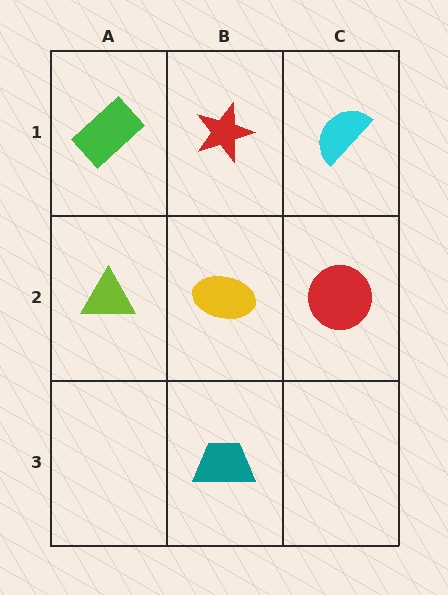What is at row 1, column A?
A green rectangle.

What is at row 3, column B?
A teal trapezoid.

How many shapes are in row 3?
1 shape.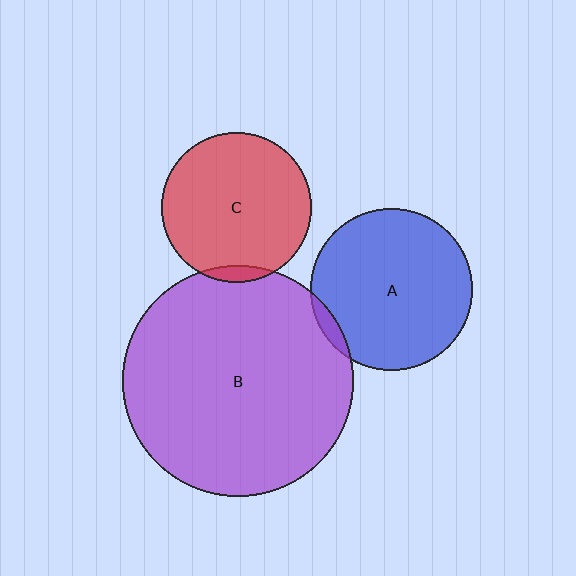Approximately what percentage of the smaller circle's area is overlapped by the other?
Approximately 5%.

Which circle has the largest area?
Circle B (purple).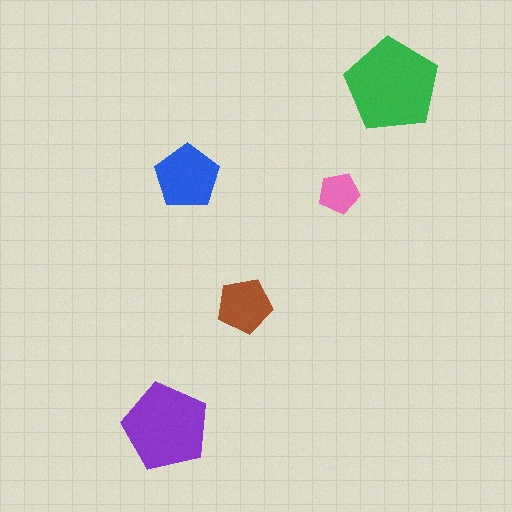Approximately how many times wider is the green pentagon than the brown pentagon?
About 1.5 times wider.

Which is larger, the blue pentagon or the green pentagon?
The green one.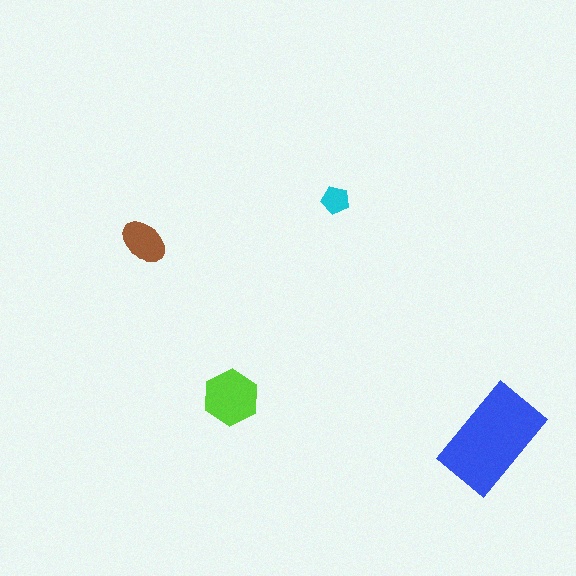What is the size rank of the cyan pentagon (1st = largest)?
4th.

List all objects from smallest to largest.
The cyan pentagon, the brown ellipse, the lime hexagon, the blue rectangle.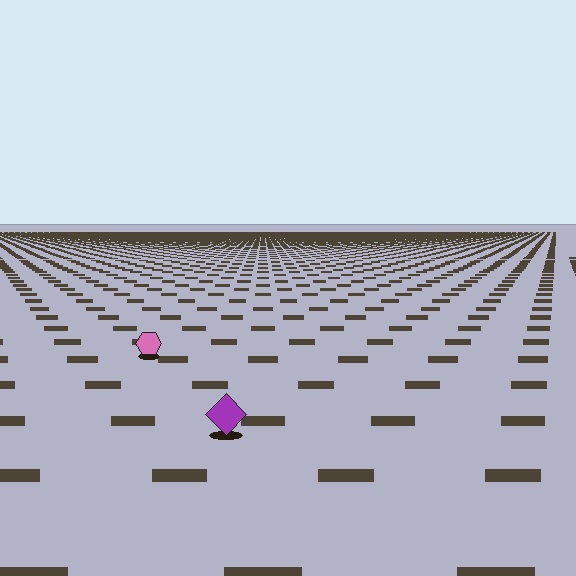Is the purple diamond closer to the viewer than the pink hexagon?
Yes. The purple diamond is closer — you can tell from the texture gradient: the ground texture is coarser near it.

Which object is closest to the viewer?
The purple diamond is closest. The texture marks near it are larger and more spread out.